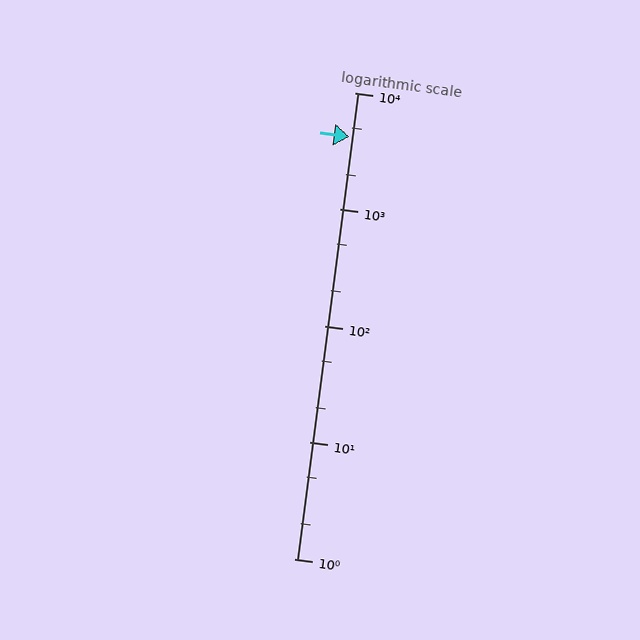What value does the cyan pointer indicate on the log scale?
The pointer indicates approximately 4200.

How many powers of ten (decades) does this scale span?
The scale spans 4 decades, from 1 to 10000.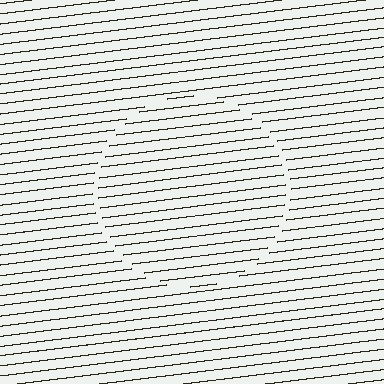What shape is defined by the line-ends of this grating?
An illusory circle. The interior of the shape contains the same grating, shifted by half a period — the contour is defined by the phase discontinuity where line-ends from the inner and outer gratings abut.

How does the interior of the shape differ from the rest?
The interior of the shape contains the same grating, shifted by half a period — the contour is defined by the phase discontinuity where line-ends from the inner and outer gratings abut.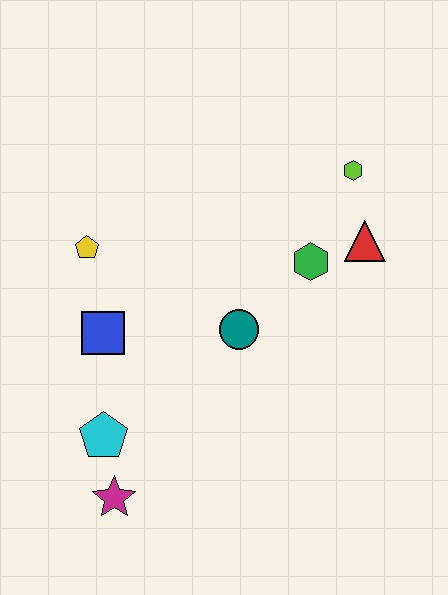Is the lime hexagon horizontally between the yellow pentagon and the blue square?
No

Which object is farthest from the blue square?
The lime hexagon is farthest from the blue square.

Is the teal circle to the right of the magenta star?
Yes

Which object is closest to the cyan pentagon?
The magenta star is closest to the cyan pentagon.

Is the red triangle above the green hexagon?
Yes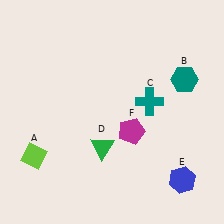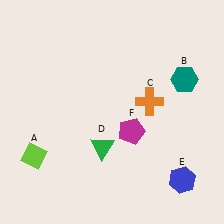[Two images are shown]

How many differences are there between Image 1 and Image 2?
There is 1 difference between the two images.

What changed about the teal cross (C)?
In Image 1, C is teal. In Image 2, it changed to orange.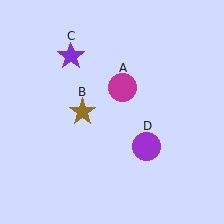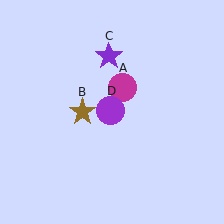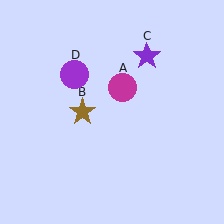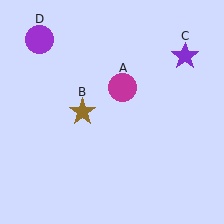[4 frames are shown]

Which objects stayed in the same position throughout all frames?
Magenta circle (object A) and brown star (object B) remained stationary.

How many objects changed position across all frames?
2 objects changed position: purple star (object C), purple circle (object D).